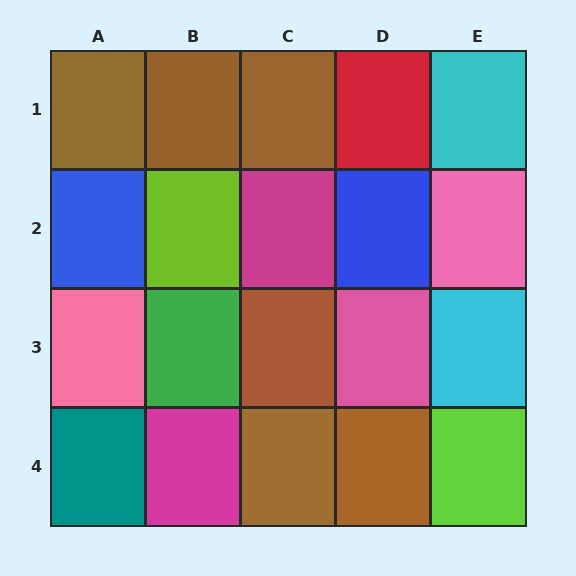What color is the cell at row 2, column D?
Blue.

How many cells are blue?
2 cells are blue.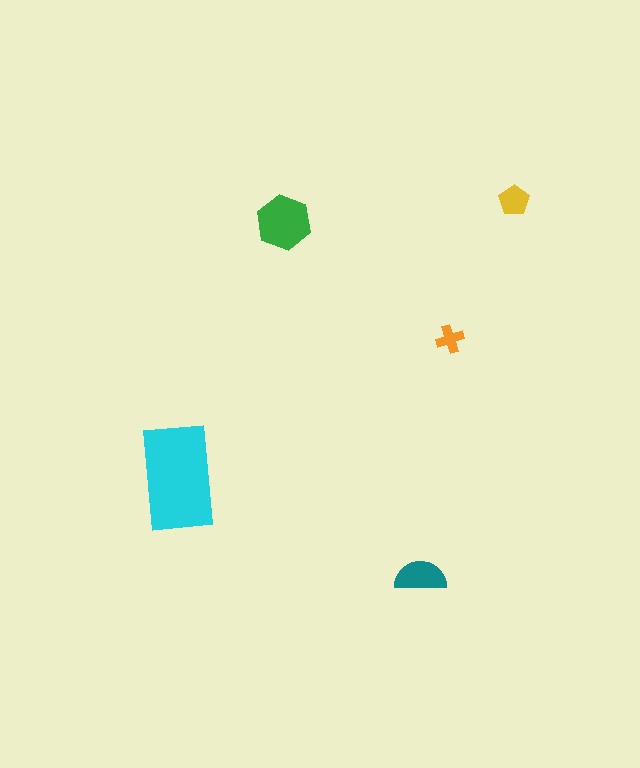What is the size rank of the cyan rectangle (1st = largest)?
1st.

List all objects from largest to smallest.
The cyan rectangle, the green hexagon, the teal semicircle, the yellow pentagon, the orange cross.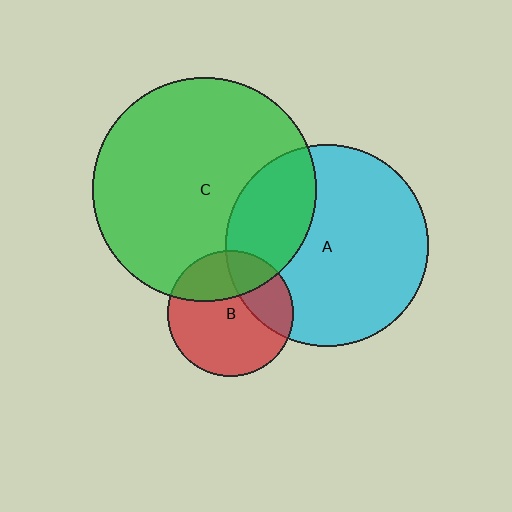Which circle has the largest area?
Circle C (green).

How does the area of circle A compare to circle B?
Approximately 2.6 times.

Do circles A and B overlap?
Yes.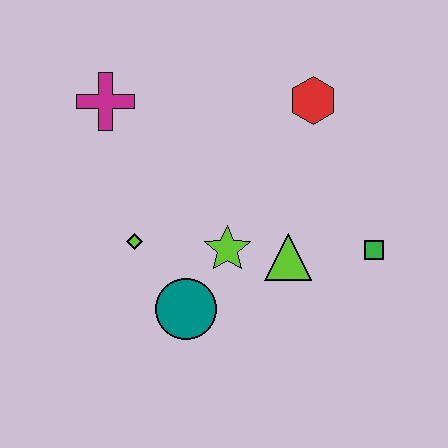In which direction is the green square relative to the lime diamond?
The green square is to the right of the lime diamond.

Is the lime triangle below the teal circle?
No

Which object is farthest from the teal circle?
The red hexagon is farthest from the teal circle.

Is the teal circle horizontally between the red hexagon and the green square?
No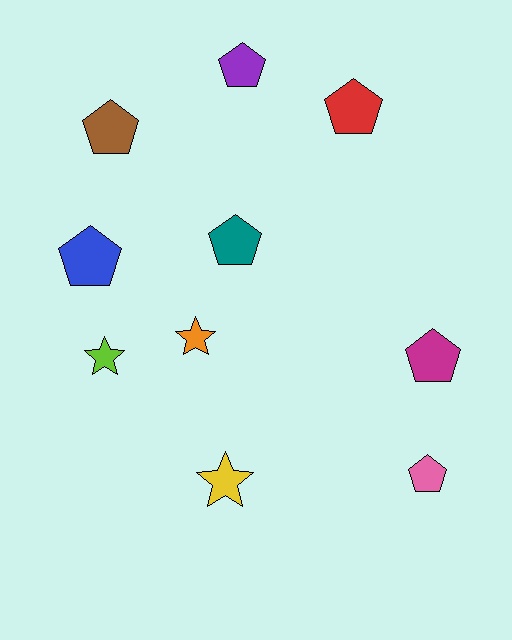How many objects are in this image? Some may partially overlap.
There are 10 objects.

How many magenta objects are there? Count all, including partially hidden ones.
There is 1 magenta object.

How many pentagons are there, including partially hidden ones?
There are 7 pentagons.